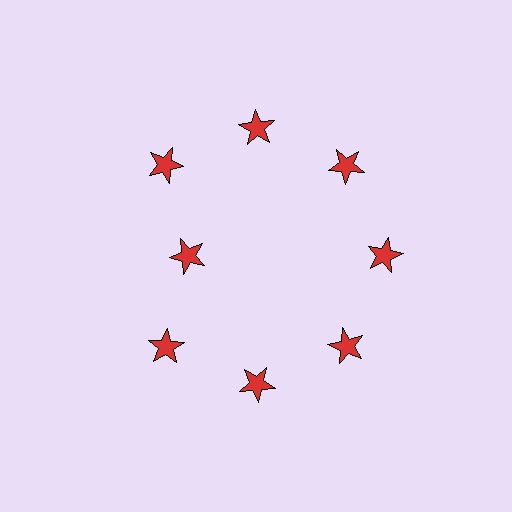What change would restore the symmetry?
The symmetry would be restored by moving it outward, back onto the ring so that all 8 stars sit at equal angles and equal distance from the center.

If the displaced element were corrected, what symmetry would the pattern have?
It would have 8-fold rotational symmetry — the pattern would map onto itself every 45 degrees.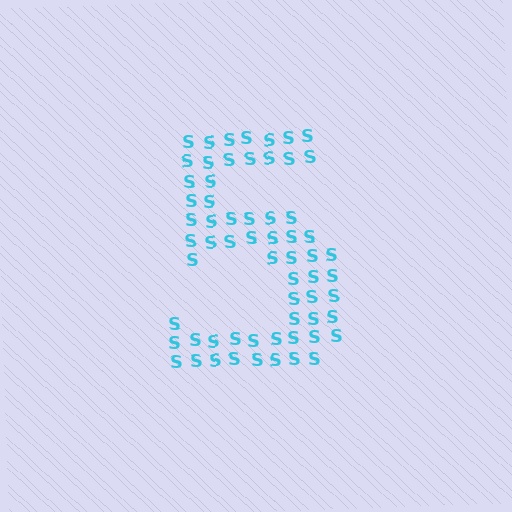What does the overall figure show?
The overall figure shows the digit 5.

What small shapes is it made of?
It is made of small letter S's.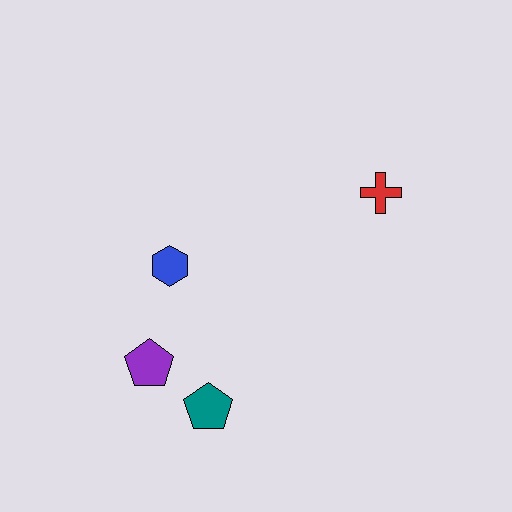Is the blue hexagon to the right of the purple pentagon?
Yes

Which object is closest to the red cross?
The blue hexagon is closest to the red cross.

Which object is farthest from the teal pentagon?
The red cross is farthest from the teal pentagon.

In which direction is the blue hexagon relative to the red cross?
The blue hexagon is to the left of the red cross.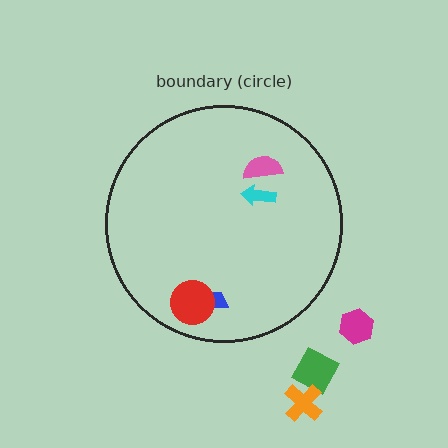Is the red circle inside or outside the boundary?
Inside.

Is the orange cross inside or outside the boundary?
Outside.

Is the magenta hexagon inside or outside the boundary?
Outside.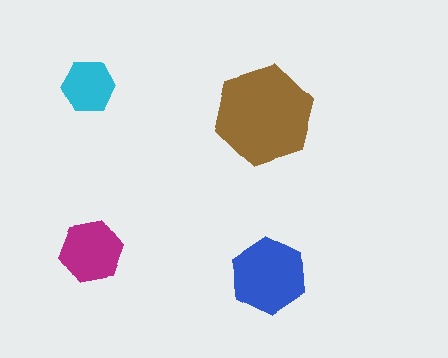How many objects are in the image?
There are 4 objects in the image.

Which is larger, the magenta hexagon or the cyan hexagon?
The magenta one.